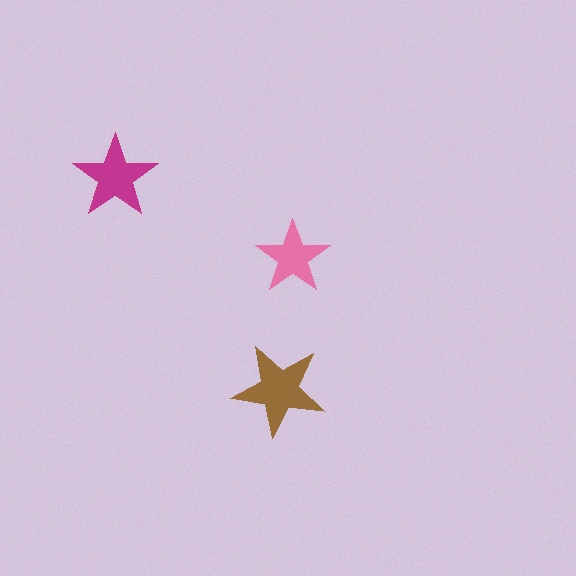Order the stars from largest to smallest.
the brown one, the magenta one, the pink one.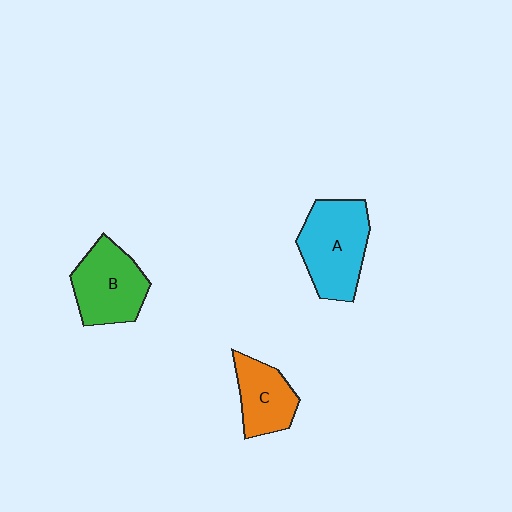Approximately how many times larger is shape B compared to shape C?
Approximately 1.3 times.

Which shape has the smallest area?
Shape C (orange).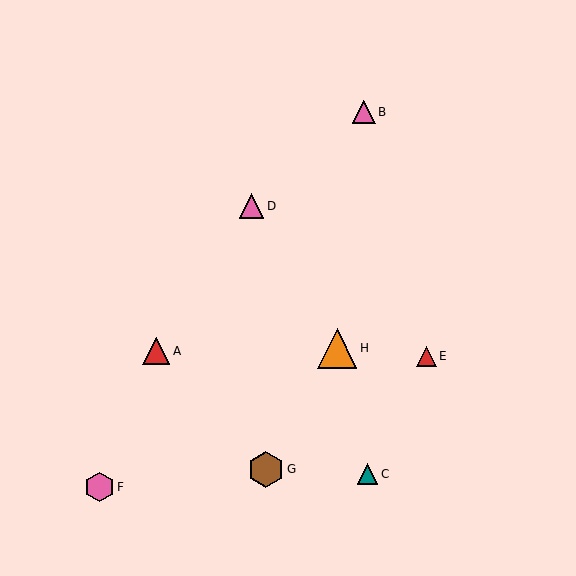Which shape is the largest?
The orange triangle (labeled H) is the largest.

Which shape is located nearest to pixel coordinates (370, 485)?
The teal triangle (labeled C) at (368, 474) is nearest to that location.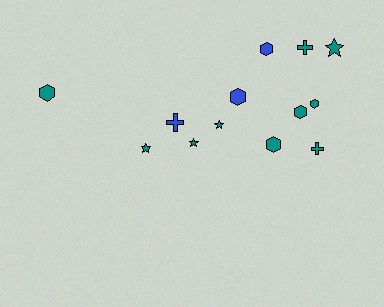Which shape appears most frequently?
Hexagon, with 6 objects.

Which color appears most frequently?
Teal, with 10 objects.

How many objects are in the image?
There are 13 objects.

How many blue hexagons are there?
There are 2 blue hexagons.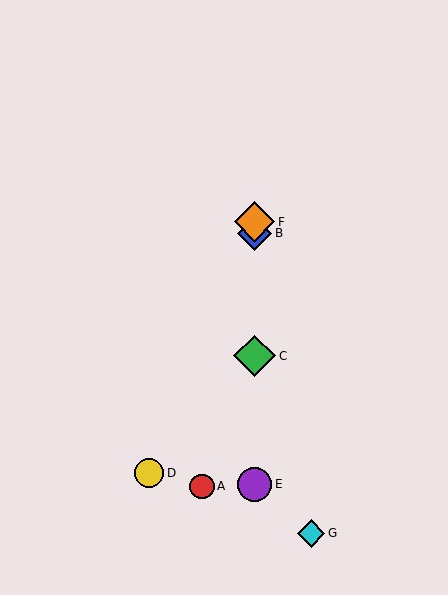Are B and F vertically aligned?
Yes, both are at x≈255.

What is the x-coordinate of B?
Object B is at x≈255.